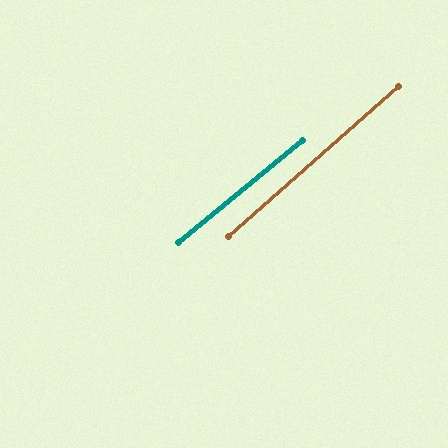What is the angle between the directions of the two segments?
Approximately 2 degrees.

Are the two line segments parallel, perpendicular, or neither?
Parallel — their directions differ by only 1.8°.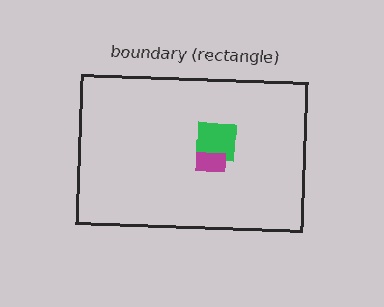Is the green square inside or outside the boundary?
Inside.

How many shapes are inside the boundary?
2 inside, 0 outside.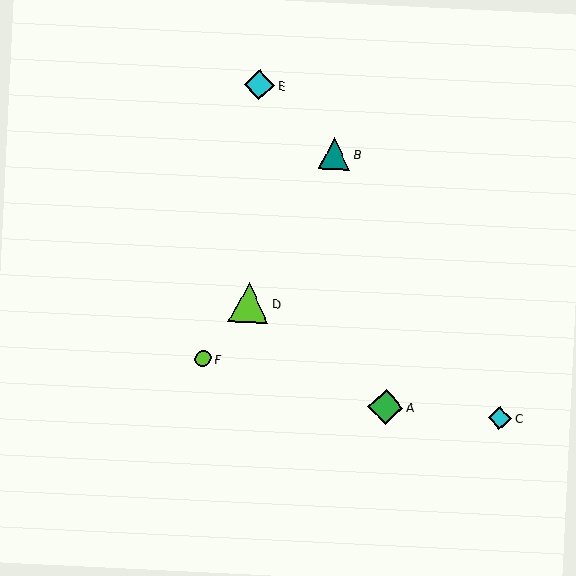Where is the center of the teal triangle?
The center of the teal triangle is at (334, 154).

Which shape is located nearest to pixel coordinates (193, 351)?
The lime circle (labeled F) at (203, 359) is nearest to that location.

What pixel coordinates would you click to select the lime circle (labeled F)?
Click at (203, 359) to select the lime circle F.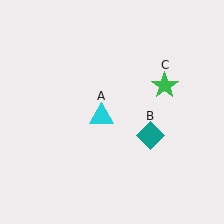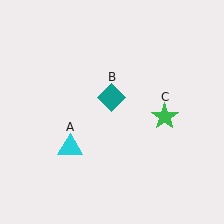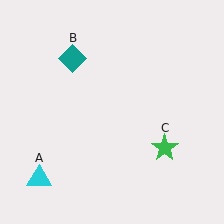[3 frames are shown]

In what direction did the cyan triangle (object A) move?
The cyan triangle (object A) moved down and to the left.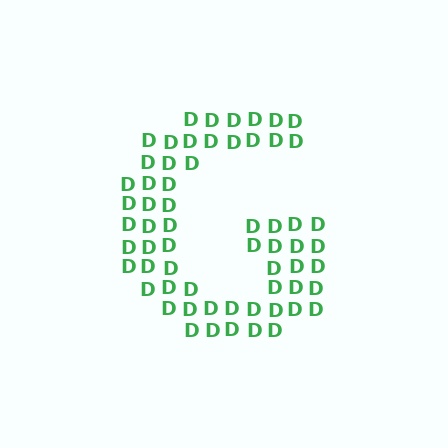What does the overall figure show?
The overall figure shows the letter G.